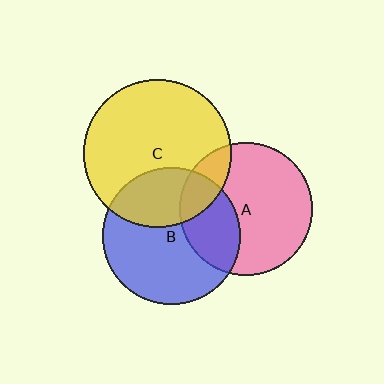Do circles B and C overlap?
Yes.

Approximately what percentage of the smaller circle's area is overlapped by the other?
Approximately 30%.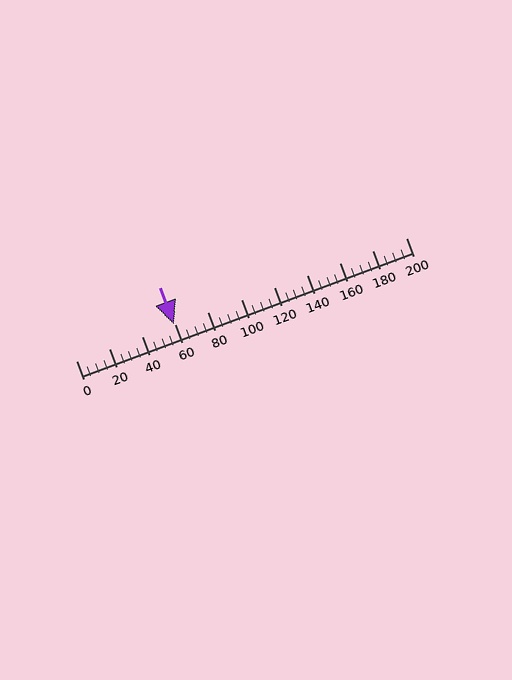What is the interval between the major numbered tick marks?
The major tick marks are spaced 20 units apart.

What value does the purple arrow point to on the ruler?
The purple arrow points to approximately 60.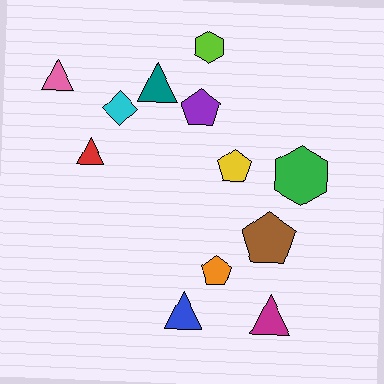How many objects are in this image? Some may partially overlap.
There are 12 objects.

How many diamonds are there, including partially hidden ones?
There is 1 diamond.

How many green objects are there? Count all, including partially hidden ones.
There is 1 green object.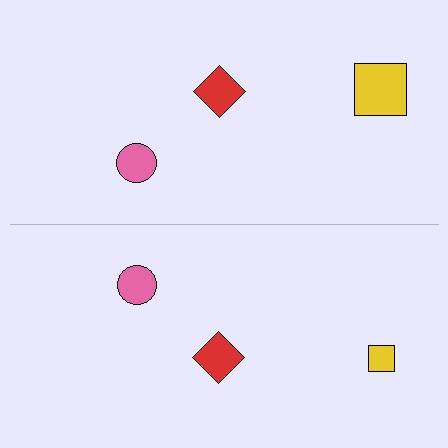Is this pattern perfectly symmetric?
No, the pattern is not perfectly symmetric. The yellow square on the bottom side has a different size than its mirror counterpart.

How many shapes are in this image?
There are 6 shapes in this image.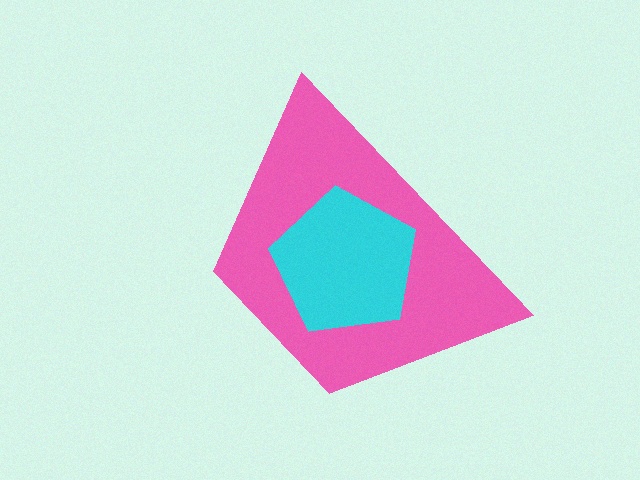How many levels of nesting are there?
2.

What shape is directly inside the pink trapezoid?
The cyan pentagon.